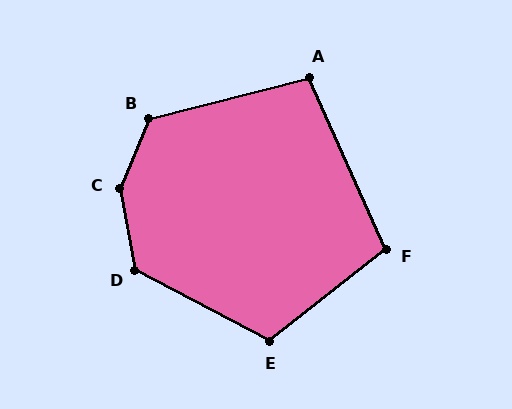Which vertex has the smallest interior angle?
A, at approximately 100 degrees.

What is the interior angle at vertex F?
Approximately 104 degrees (obtuse).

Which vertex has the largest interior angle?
C, at approximately 146 degrees.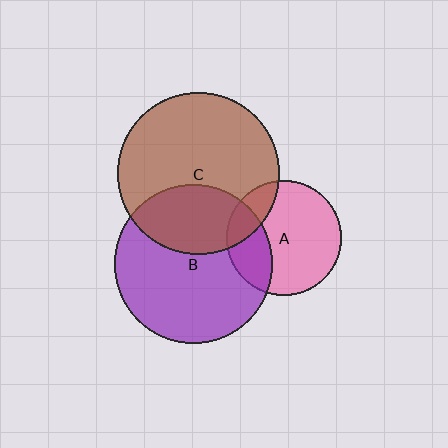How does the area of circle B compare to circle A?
Approximately 1.9 times.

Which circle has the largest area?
Circle C (brown).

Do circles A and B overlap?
Yes.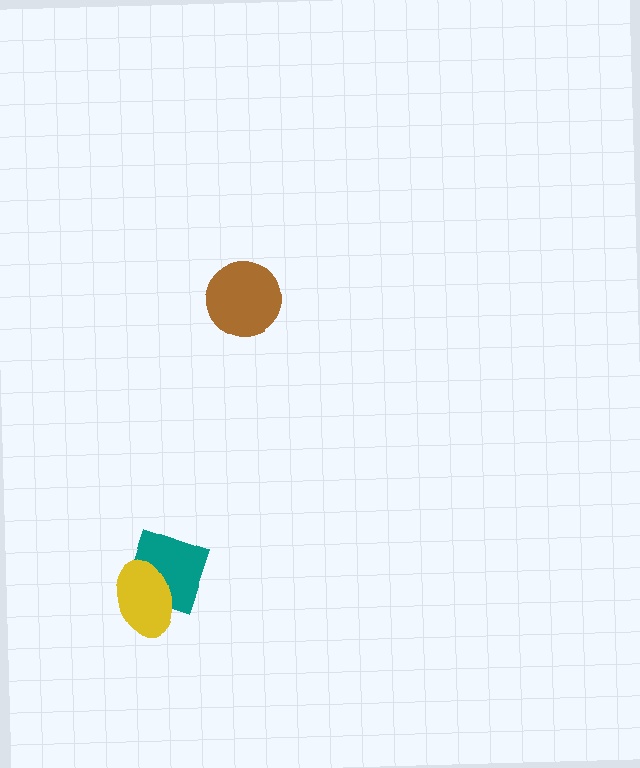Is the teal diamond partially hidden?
Yes, it is partially covered by another shape.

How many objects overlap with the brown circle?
0 objects overlap with the brown circle.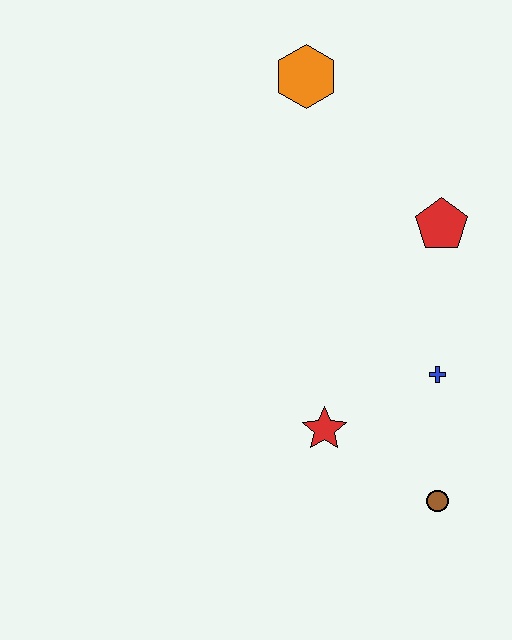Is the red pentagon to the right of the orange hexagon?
Yes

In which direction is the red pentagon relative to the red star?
The red pentagon is above the red star.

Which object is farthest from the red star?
The orange hexagon is farthest from the red star.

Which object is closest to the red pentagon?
The blue cross is closest to the red pentagon.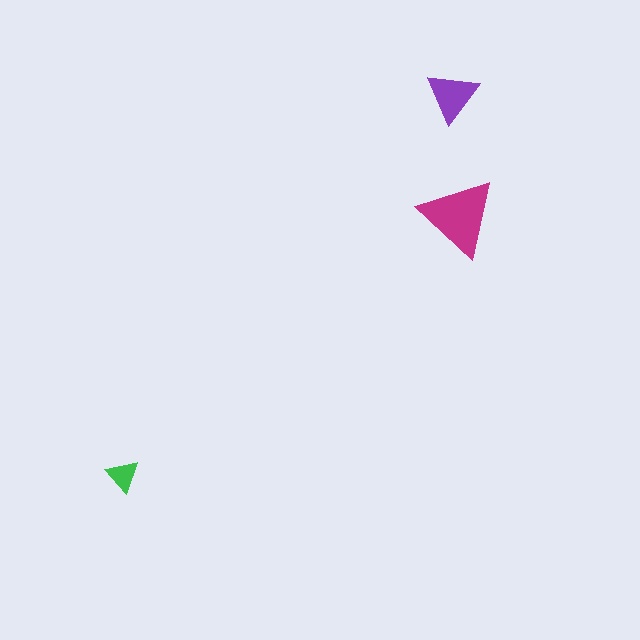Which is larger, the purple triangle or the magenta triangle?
The magenta one.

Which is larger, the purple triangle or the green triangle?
The purple one.